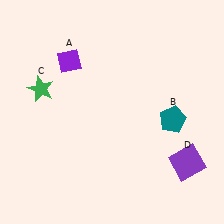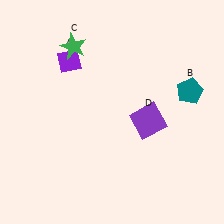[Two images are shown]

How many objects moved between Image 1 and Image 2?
3 objects moved between the two images.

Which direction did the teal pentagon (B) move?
The teal pentagon (B) moved up.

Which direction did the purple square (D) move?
The purple square (D) moved up.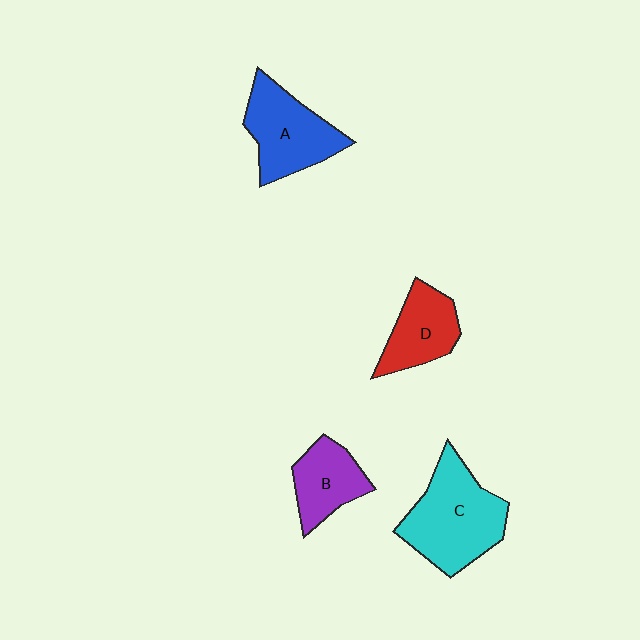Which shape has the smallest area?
Shape B (purple).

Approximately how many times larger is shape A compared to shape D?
Approximately 1.3 times.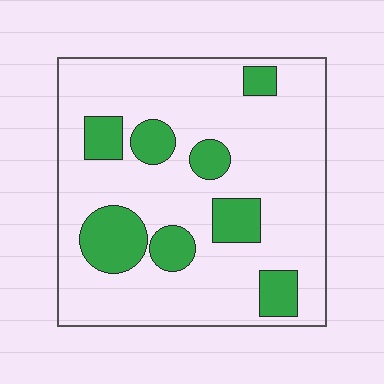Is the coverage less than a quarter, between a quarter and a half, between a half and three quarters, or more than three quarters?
Less than a quarter.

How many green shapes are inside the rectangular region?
8.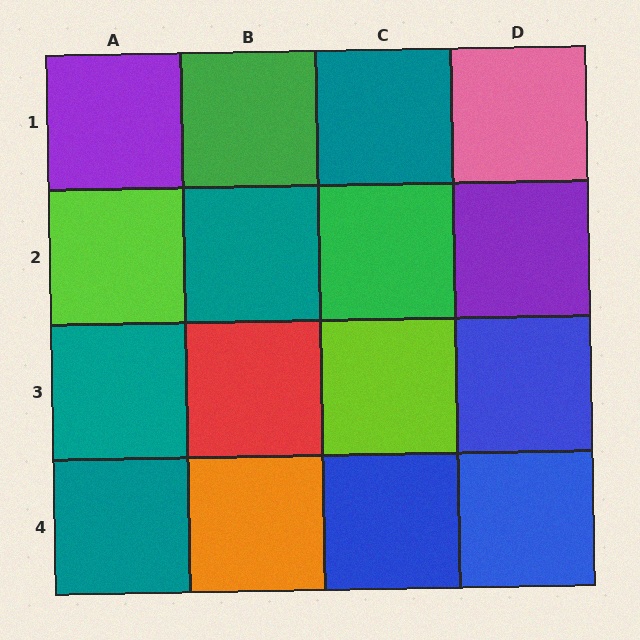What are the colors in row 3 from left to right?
Teal, red, lime, blue.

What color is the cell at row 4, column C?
Blue.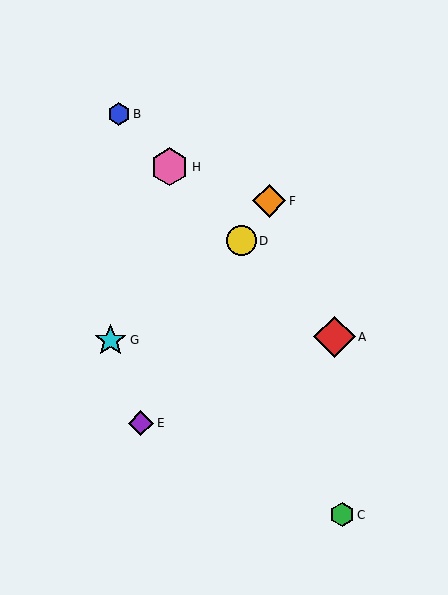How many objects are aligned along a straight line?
4 objects (A, B, D, H) are aligned along a straight line.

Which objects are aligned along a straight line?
Objects A, B, D, H are aligned along a straight line.